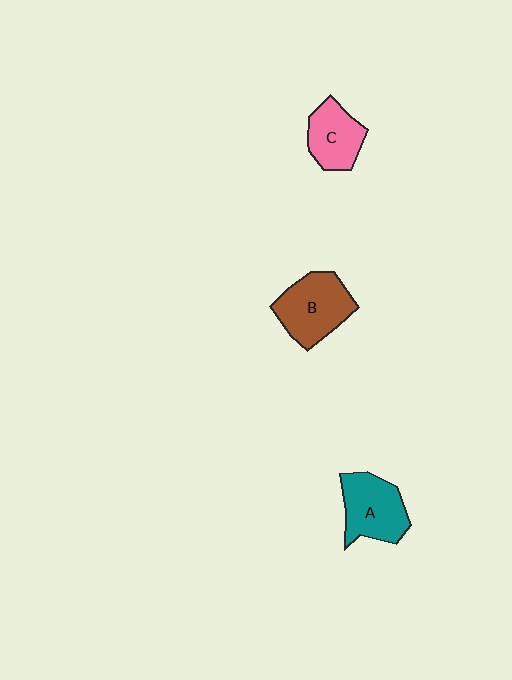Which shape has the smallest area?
Shape C (pink).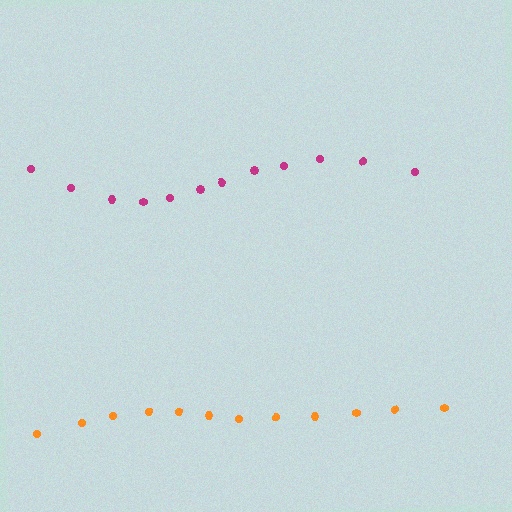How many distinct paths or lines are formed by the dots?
There are 2 distinct paths.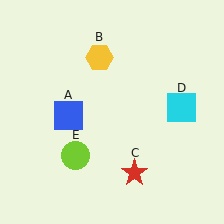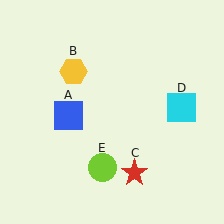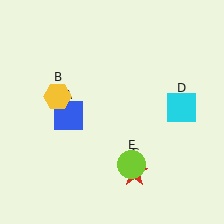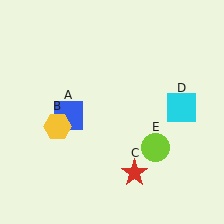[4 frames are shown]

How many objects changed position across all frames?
2 objects changed position: yellow hexagon (object B), lime circle (object E).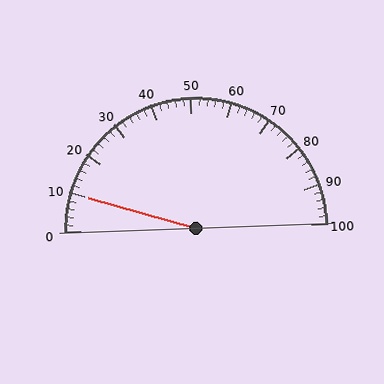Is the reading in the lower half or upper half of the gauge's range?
The reading is in the lower half of the range (0 to 100).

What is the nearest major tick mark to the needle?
The nearest major tick mark is 10.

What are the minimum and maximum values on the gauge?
The gauge ranges from 0 to 100.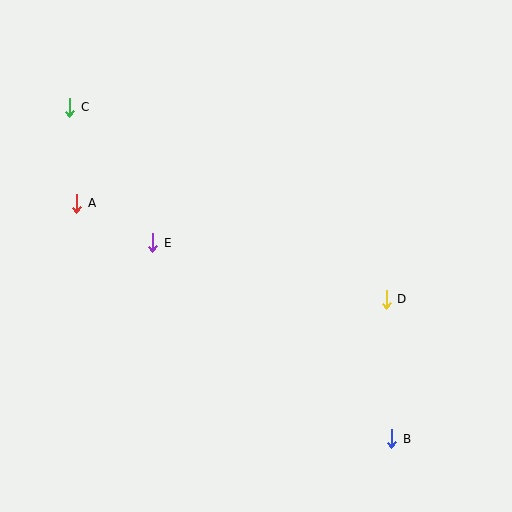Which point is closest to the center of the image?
Point E at (153, 243) is closest to the center.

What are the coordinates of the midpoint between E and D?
The midpoint between E and D is at (270, 271).